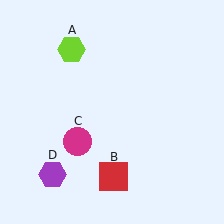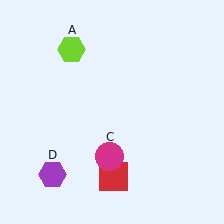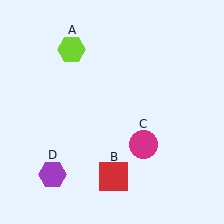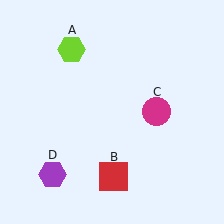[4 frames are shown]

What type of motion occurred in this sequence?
The magenta circle (object C) rotated counterclockwise around the center of the scene.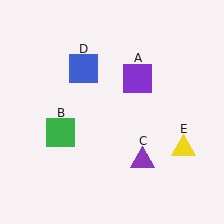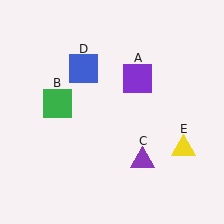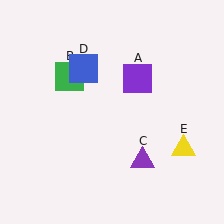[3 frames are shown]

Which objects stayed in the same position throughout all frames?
Purple square (object A) and purple triangle (object C) and blue square (object D) and yellow triangle (object E) remained stationary.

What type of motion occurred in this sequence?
The green square (object B) rotated clockwise around the center of the scene.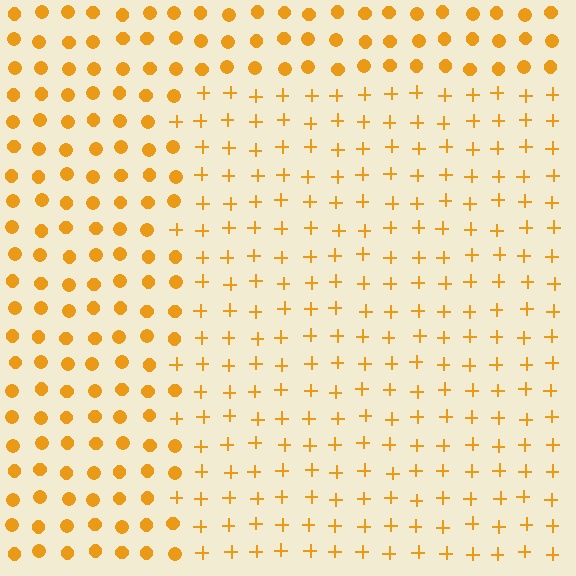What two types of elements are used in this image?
The image uses plus signs inside the rectangle region and circles outside it.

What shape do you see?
I see a rectangle.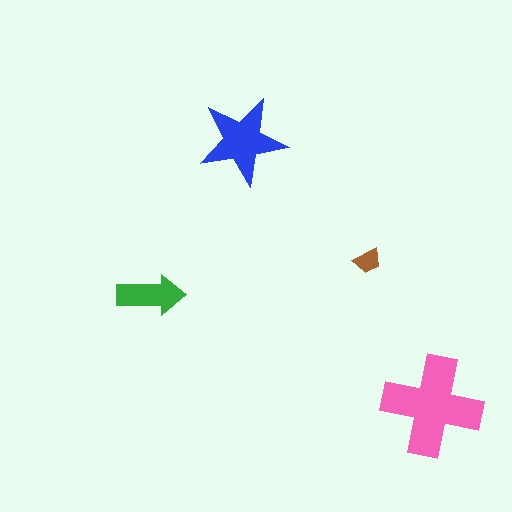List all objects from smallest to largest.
The brown trapezoid, the green arrow, the blue star, the pink cross.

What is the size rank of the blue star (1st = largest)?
2nd.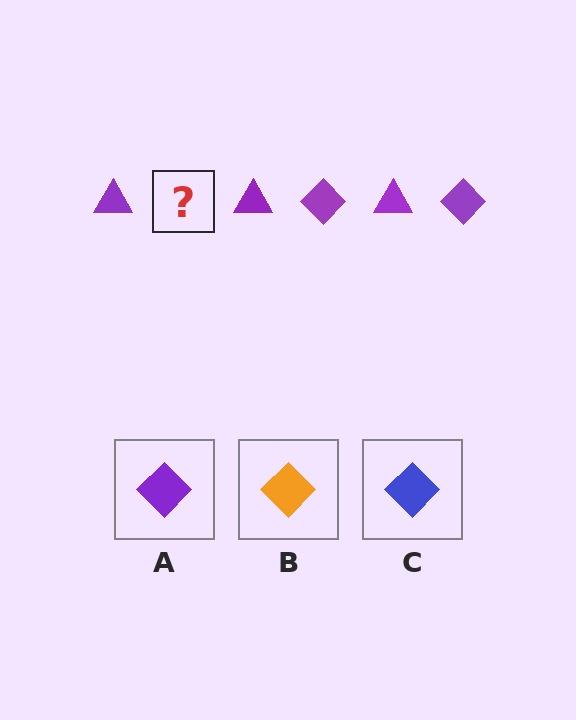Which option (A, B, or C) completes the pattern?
A.